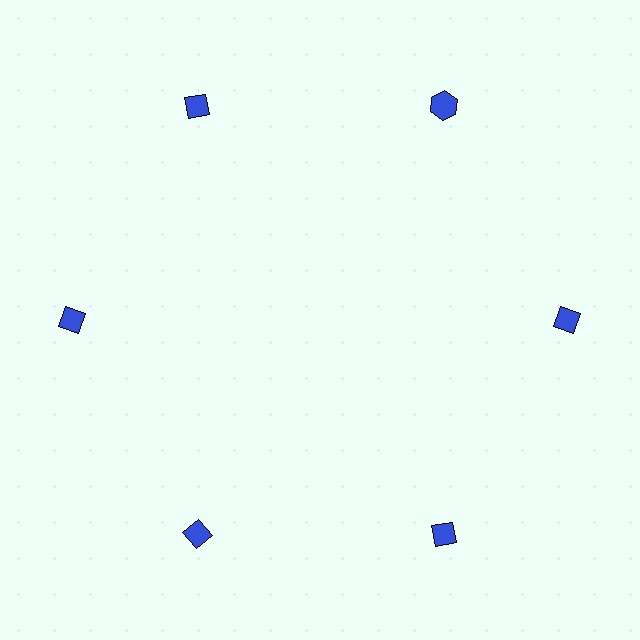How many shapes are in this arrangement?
There are 6 shapes arranged in a ring pattern.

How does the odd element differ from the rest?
It has a different shape: hexagon instead of diamond.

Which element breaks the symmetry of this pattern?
The blue hexagon at roughly the 1 o'clock position breaks the symmetry. All other shapes are blue diamonds.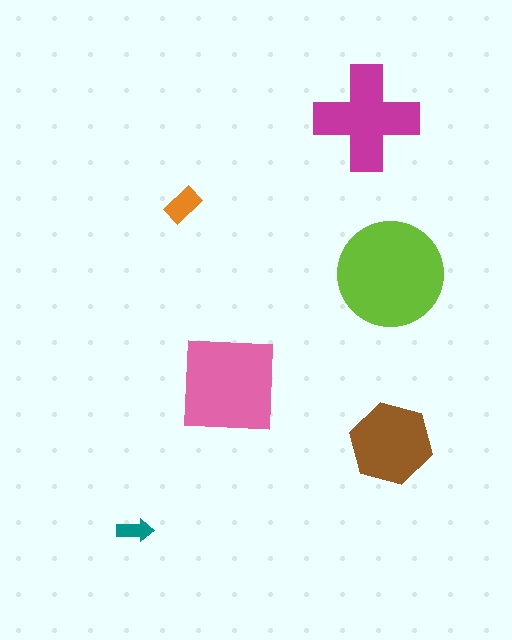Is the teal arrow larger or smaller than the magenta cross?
Smaller.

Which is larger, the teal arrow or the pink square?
The pink square.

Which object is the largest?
The lime circle.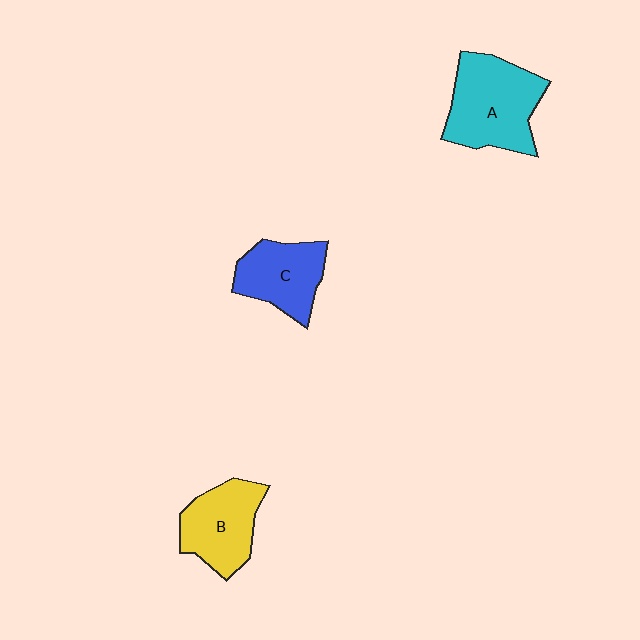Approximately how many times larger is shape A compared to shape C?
Approximately 1.4 times.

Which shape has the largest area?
Shape A (cyan).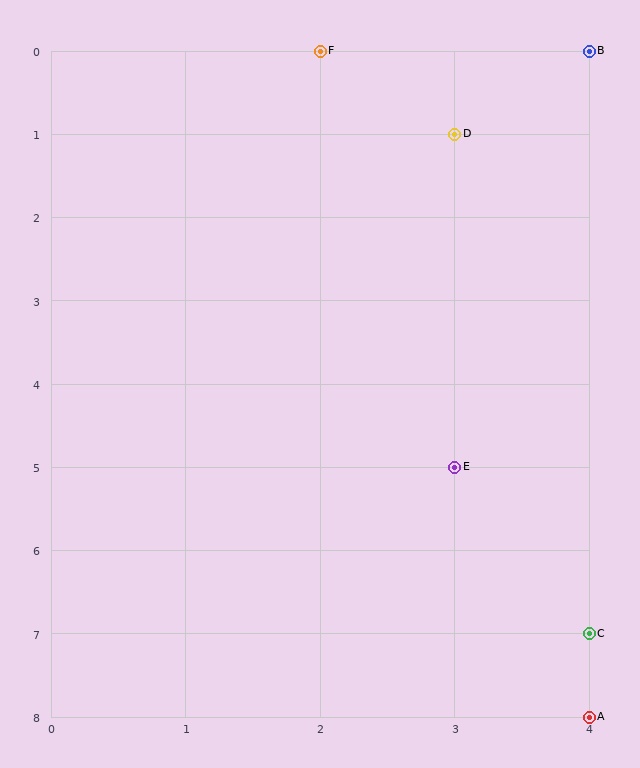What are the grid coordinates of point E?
Point E is at grid coordinates (3, 5).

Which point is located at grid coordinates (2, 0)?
Point F is at (2, 0).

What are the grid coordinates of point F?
Point F is at grid coordinates (2, 0).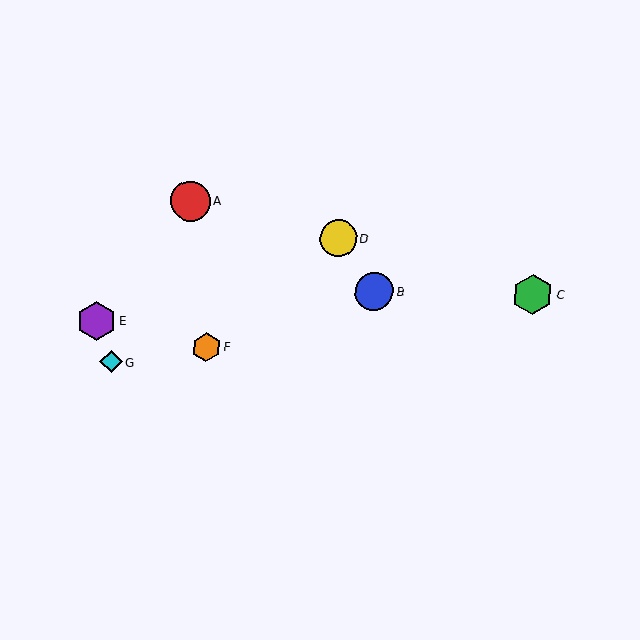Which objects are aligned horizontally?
Objects B, C are aligned horizontally.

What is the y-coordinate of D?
Object D is at y≈238.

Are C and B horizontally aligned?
Yes, both are at y≈294.